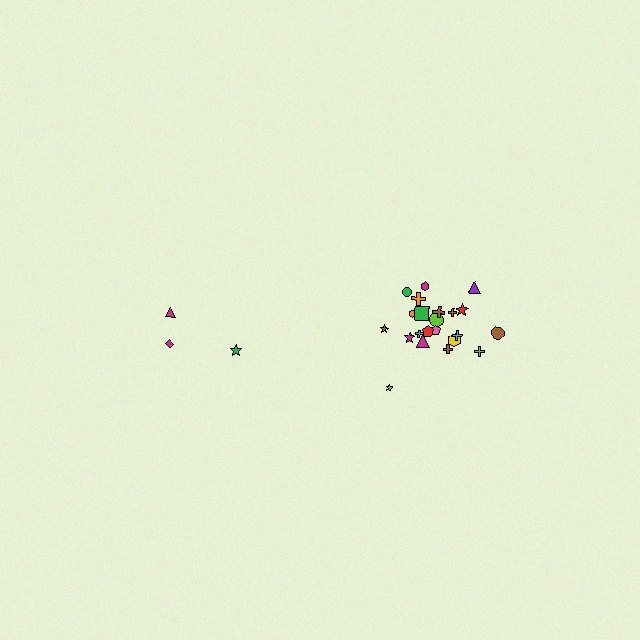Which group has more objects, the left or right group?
The right group.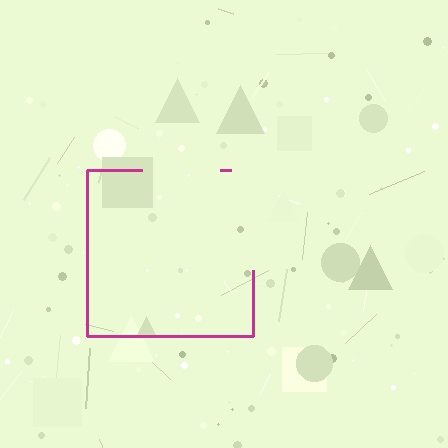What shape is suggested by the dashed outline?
The dashed outline suggests a square.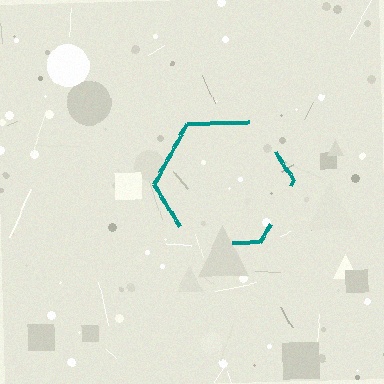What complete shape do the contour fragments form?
The contour fragments form a hexagon.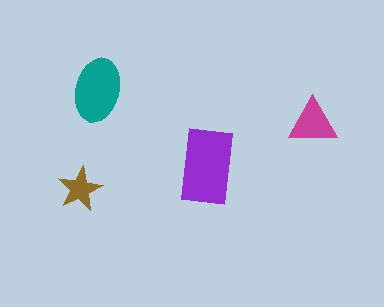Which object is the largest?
The purple rectangle.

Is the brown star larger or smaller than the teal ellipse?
Smaller.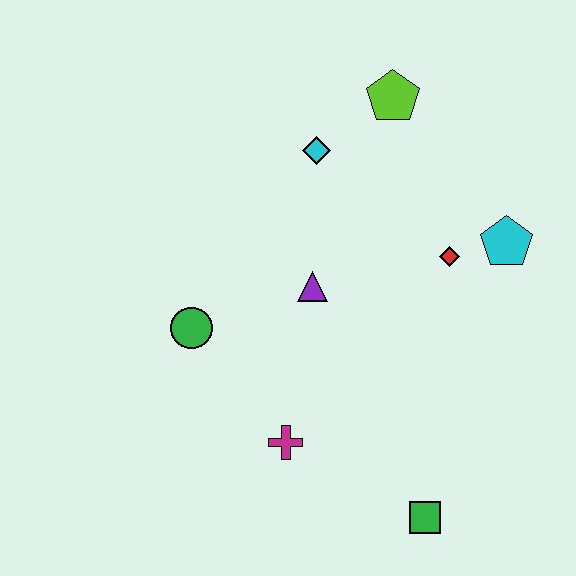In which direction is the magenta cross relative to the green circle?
The magenta cross is below the green circle.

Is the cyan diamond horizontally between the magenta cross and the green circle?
No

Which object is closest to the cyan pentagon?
The red diamond is closest to the cyan pentagon.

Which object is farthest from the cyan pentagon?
The green circle is farthest from the cyan pentagon.